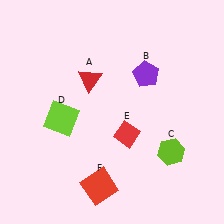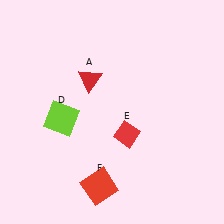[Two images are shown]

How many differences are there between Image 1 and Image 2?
There are 2 differences between the two images.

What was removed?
The purple pentagon (B), the lime hexagon (C) were removed in Image 2.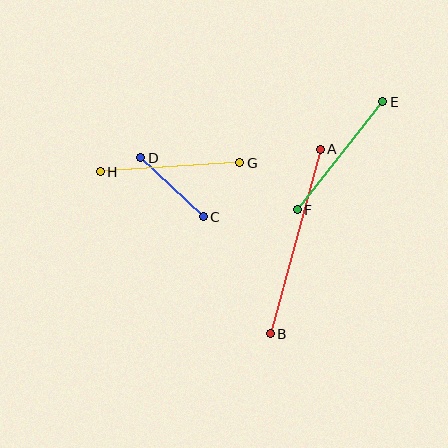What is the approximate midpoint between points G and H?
The midpoint is at approximately (170, 167) pixels.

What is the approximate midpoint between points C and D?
The midpoint is at approximately (172, 187) pixels.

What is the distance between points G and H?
The distance is approximately 140 pixels.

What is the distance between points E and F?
The distance is approximately 138 pixels.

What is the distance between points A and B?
The distance is approximately 191 pixels.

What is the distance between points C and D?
The distance is approximately 86 pixels.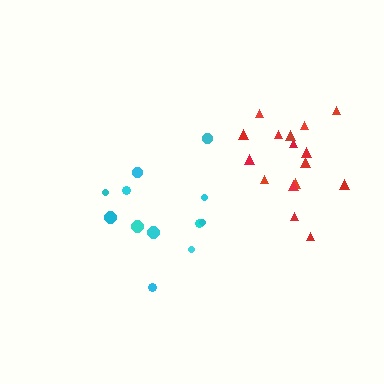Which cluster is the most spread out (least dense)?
Cyan.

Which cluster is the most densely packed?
Red.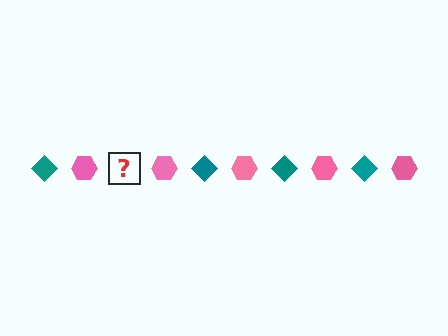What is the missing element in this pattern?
The missing element is a teal diamond.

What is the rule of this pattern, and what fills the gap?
The rule is that the pattern alternates between teal diamond and pink hexagon. The gap should be filled with a teal diamond.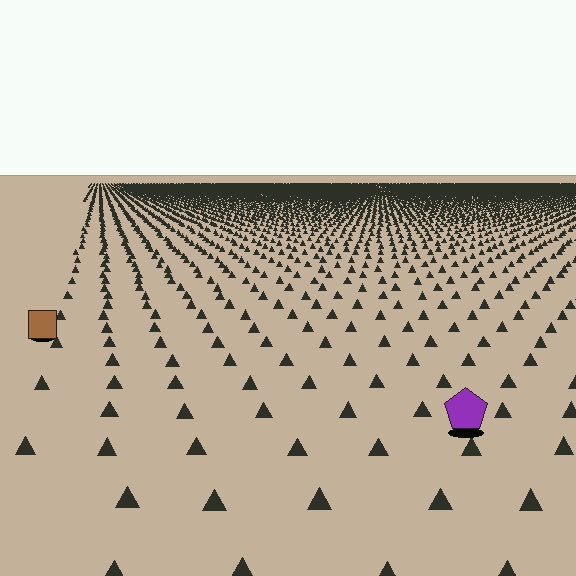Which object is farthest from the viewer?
The brown square is farthest from the viewer. It appears smaller and the ground texture around it is denser.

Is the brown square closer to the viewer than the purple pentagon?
No. The purple pentagon is closer — you can tell from the texture gradient: the ground texture is coarser near it.